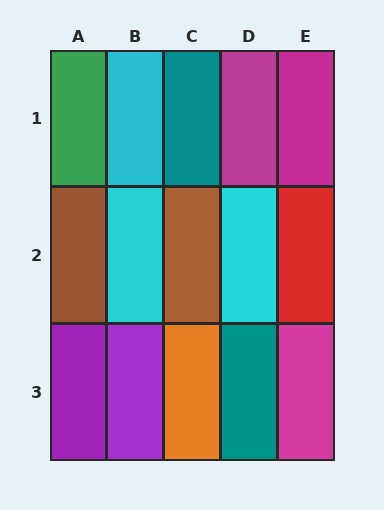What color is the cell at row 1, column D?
Magenta.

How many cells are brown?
2 cells are brown.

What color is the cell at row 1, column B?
Cyan.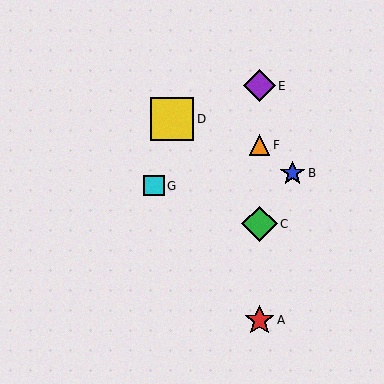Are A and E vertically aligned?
Yes, both are at x≈259.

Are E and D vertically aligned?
No, E is at x≈259 and D is at x≈172.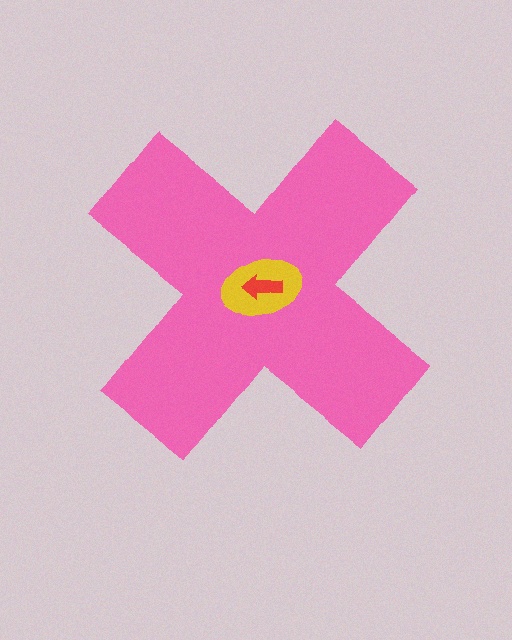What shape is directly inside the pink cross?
The yellow ellipse.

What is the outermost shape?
The pink cross.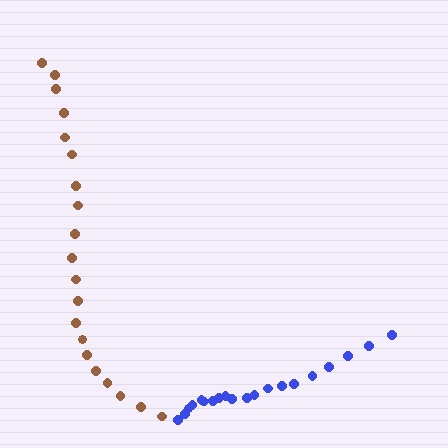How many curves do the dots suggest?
There are 2 distinct paths.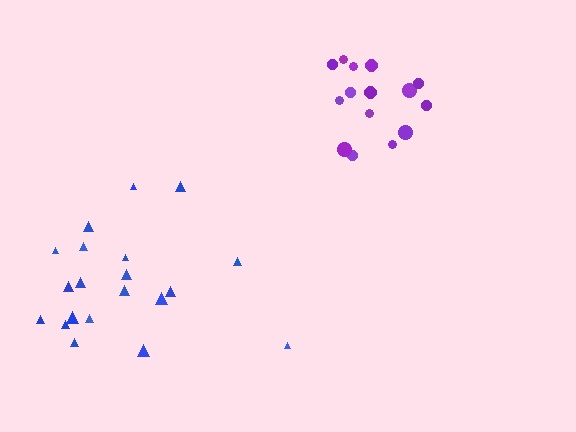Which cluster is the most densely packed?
Purple.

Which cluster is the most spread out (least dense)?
Blue.